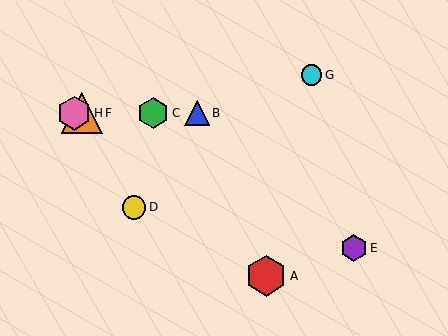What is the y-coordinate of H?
Object H is at y≈113.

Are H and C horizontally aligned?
Yes, both are at y≈113.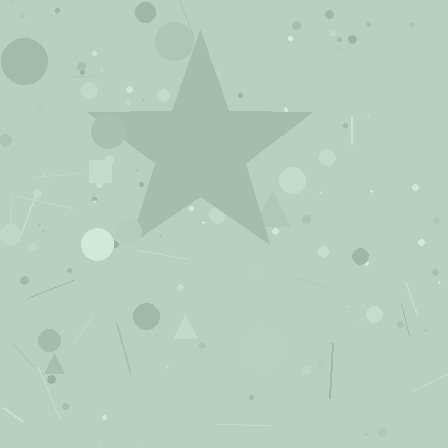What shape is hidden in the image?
A star is hidden in the image.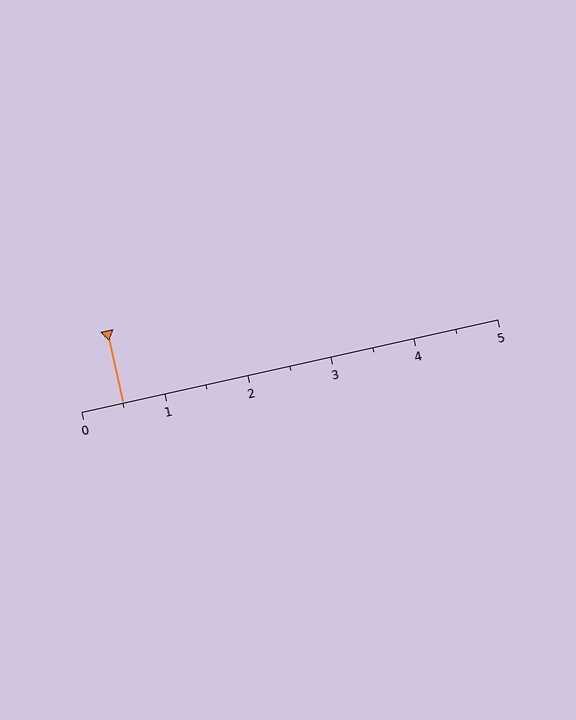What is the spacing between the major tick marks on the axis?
The major ticks are spaced 1 apart.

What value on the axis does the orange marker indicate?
The marker indicates approximately 0.5.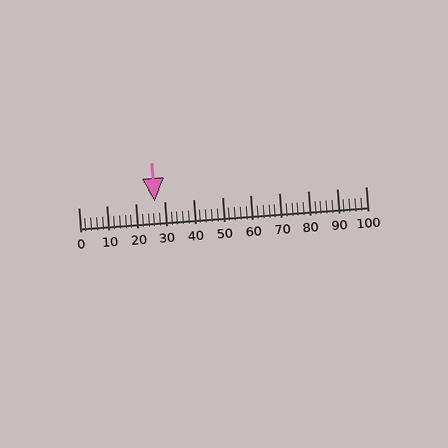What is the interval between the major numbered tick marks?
The major tick marks are spaced 10 units apart.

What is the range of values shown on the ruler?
The ruler shows values from 0 to 100.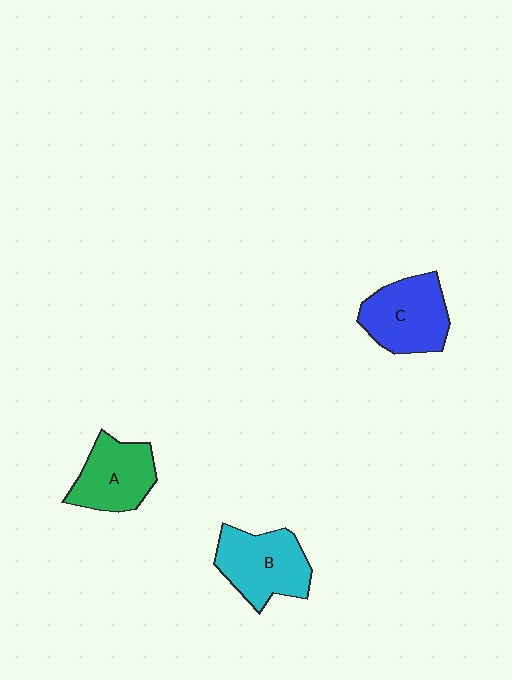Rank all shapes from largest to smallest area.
From largest to smallest: B (cyan), C (blue), A (green).